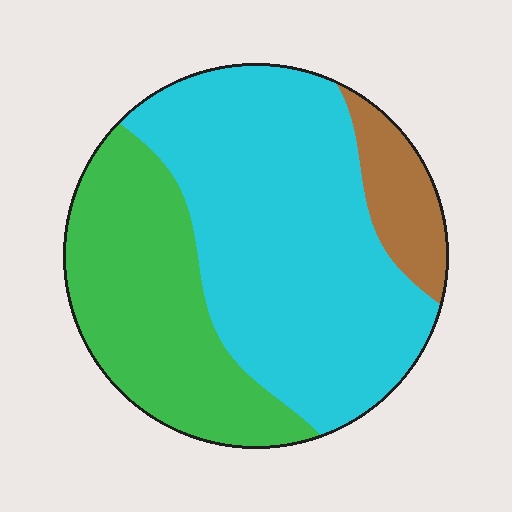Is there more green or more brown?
Green.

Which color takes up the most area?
Cyan, at roughly 55%.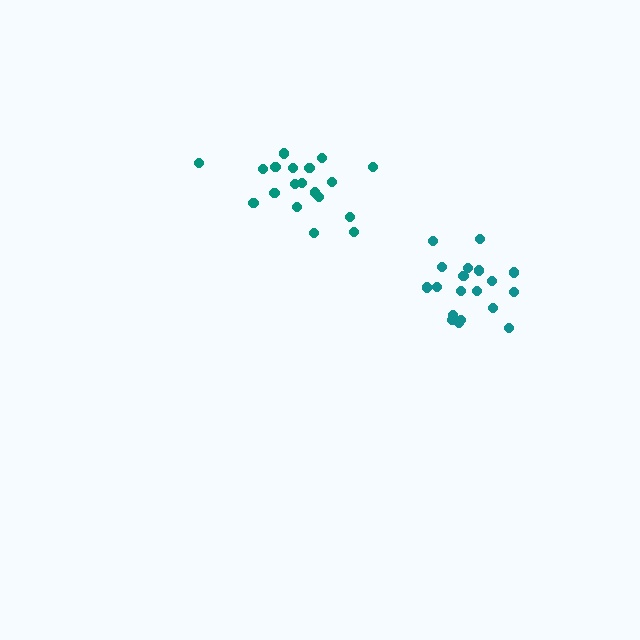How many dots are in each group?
Group 1: 19 dots, Group 2: 19 dots (38 total).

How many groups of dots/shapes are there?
There are 2 groups.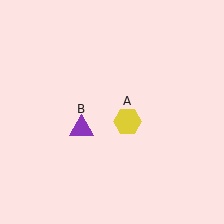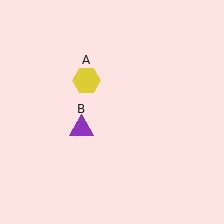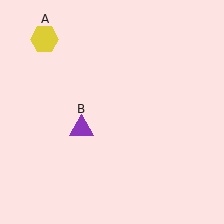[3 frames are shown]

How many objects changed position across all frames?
1 object changed position: yellow hexagon (object A).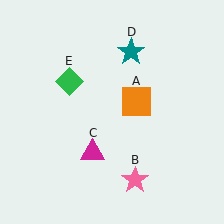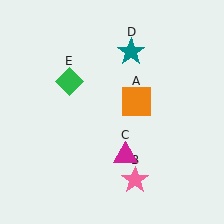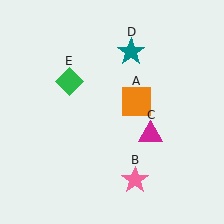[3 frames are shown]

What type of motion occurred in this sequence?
The magenta triangle (object C) rotated counterclockwise around the center of the scene.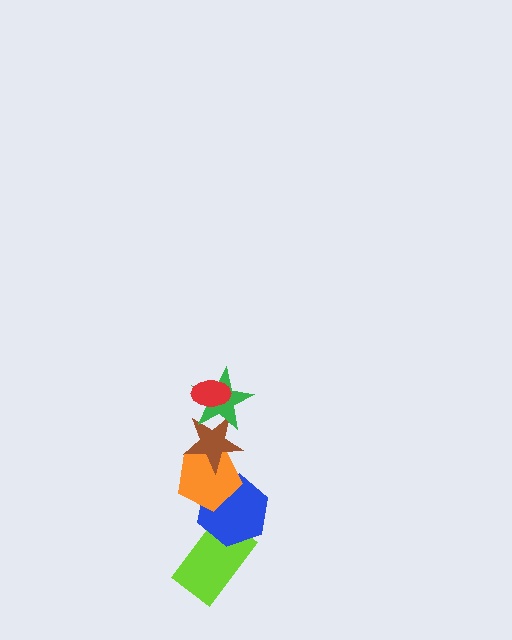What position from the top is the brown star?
The brown star is 3rd from the top.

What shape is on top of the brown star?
The green star is on top of the brown star.